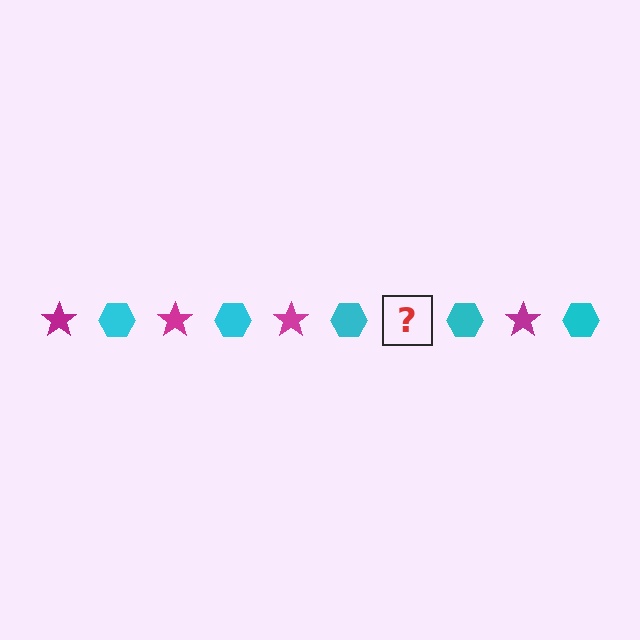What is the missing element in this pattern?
The missing element is a magenta star.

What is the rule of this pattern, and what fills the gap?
The rule is that the pattern alternates between magenta star and cyan hexagon. The gap should be filled with a magenta star.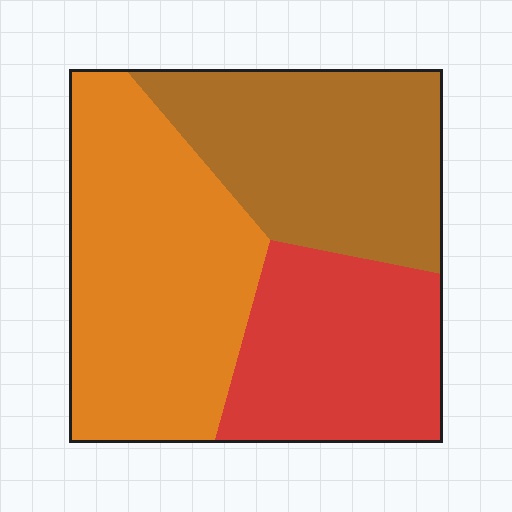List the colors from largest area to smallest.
From largest to smallest: orange, brown, red.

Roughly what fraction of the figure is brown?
Brown covers roughly 30% of the figure.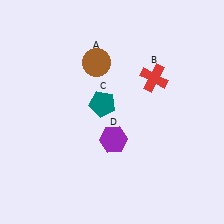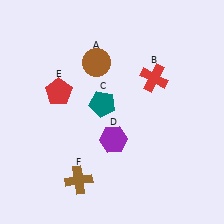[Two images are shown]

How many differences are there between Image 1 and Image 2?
There are 2 differences between the two images.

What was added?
A red pentagon (E), a brown cross (F) were added in Image 2.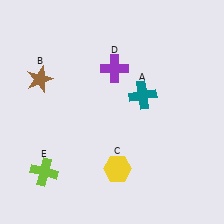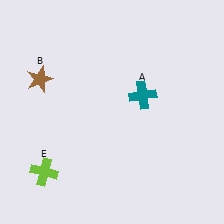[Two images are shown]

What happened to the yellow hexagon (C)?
The yellow hexagon (C) was removed in Image 2. It was in the bottom-right area of Image 1.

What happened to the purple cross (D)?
The purple cross (D) was removed in Image 2. It was in the top-right area of Image 1.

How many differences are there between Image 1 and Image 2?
There are 2 differences between the two images.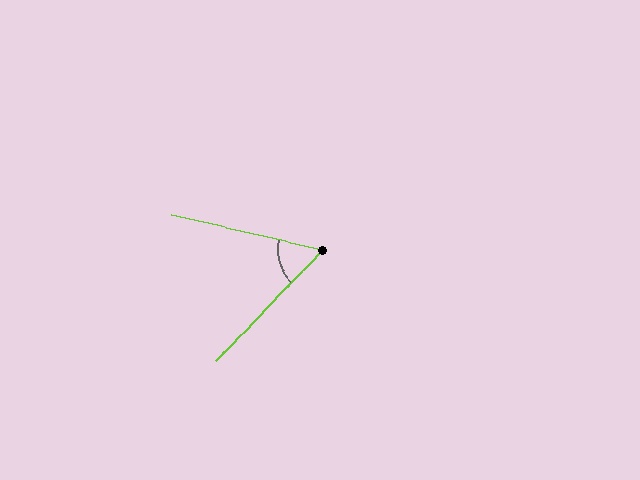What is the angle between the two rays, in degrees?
Approximately 60 degrees.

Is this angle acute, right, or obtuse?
It is acute.